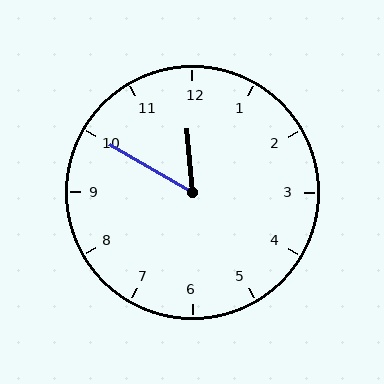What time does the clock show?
11:50.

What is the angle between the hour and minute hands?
Approximately 55 degrees.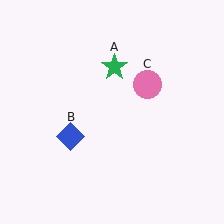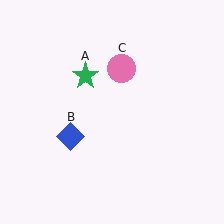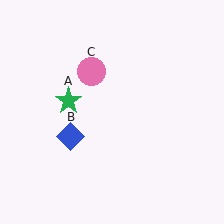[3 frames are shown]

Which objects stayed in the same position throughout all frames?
Blue diamond (object B) remained stationary.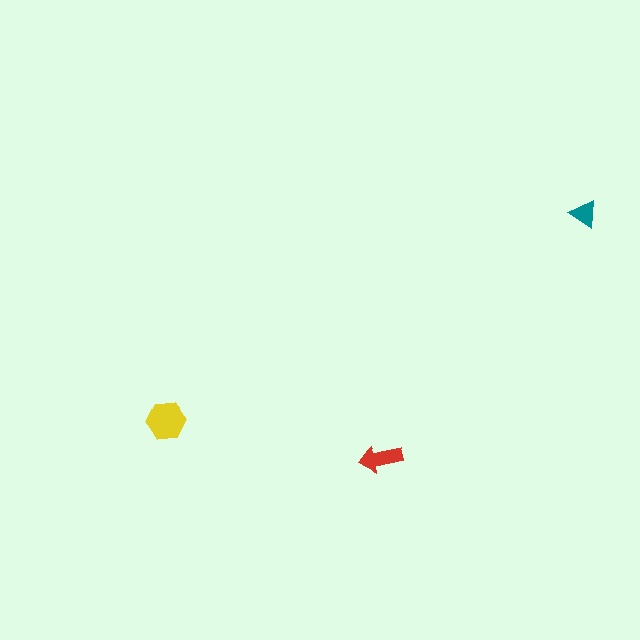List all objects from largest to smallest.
The yellow hexagon, the red arrow, the teal triangle.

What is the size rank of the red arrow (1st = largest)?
2nd.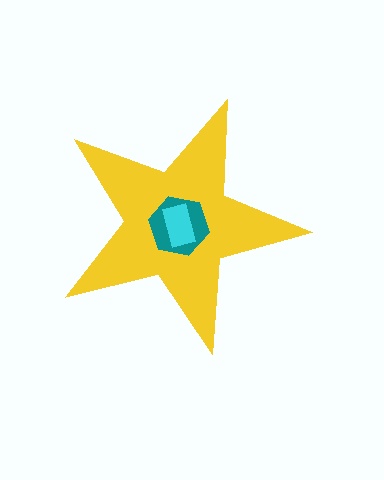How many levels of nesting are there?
3.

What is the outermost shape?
The yellow star.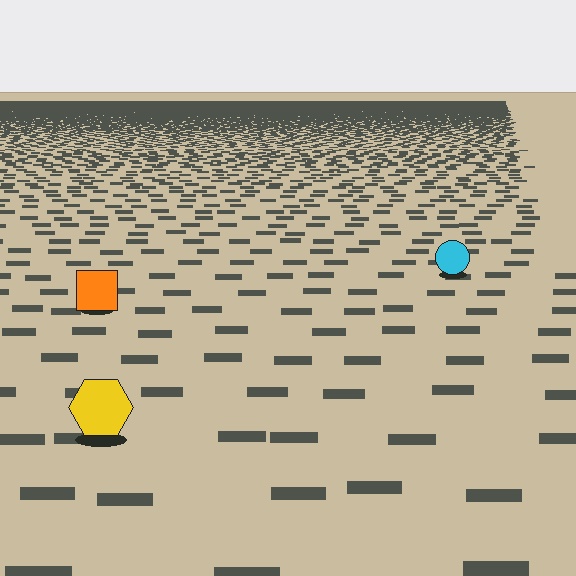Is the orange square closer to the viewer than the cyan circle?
Yes. The orange square is closer — you can tell from the texture gradient: the ground texture is coarser near it.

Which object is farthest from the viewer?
The cyan circle is farthest from the viewer. It appears smaller and the ground texture around it is denser.